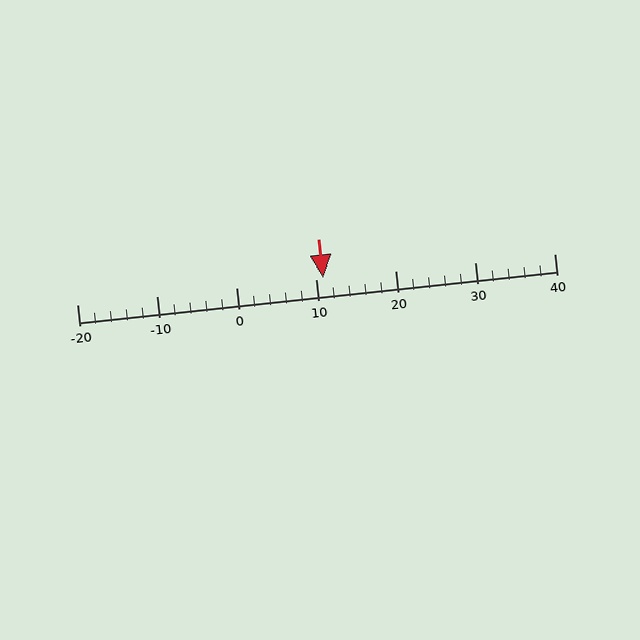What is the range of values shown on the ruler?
The ruler shows values from -20 to 40.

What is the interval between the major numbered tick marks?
The major tick marks are spaced 10 units apart.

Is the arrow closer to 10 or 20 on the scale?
The arrow is closer to 10.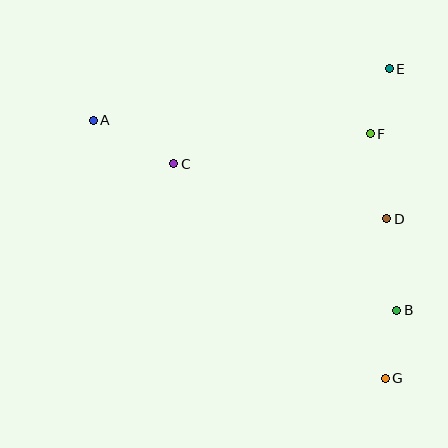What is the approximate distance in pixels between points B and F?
The distance between B and F is approximately 179 pixels.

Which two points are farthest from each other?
Points A and G are farthest from each other.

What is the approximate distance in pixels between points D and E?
The distance between D and E is approximately 150 pixels.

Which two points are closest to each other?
Points E and F are closest to each other.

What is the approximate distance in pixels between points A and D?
The distance between A and D is approximately 310 pixels.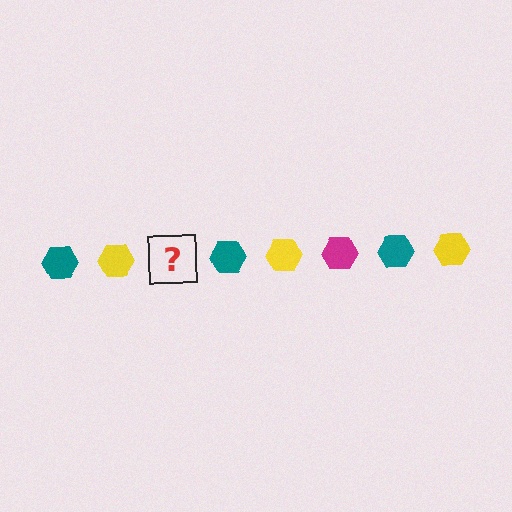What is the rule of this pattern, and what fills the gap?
The rule is that the pattern cycles through teal, yellow, magenta hexagons. The gap should be filled with a magenta hexagon.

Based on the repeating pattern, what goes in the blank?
The blank should be a magenta hexagon.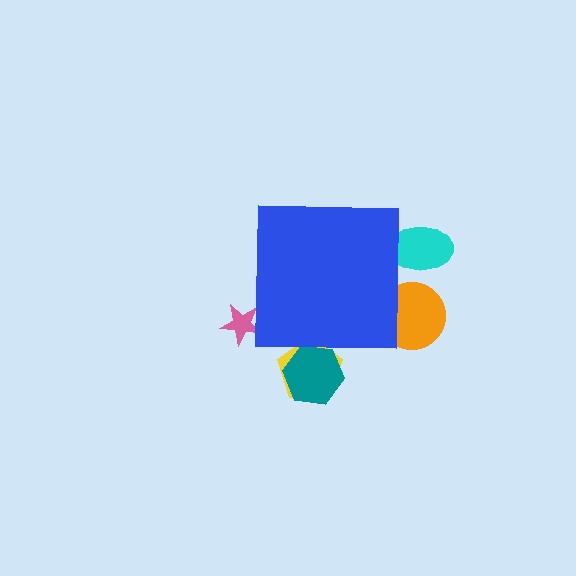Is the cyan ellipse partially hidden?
Yes, the cyan ellipse is partially hidden behind the blue square.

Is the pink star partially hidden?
Yes, the pink star is partially hidden behind the blue square.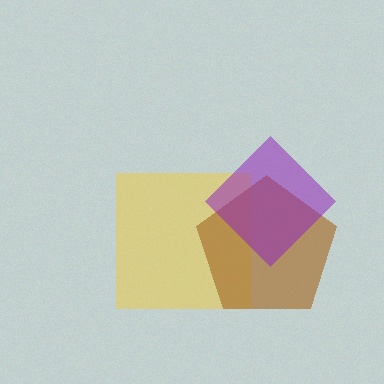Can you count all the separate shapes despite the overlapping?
Yes, there are 3 separate shapes.